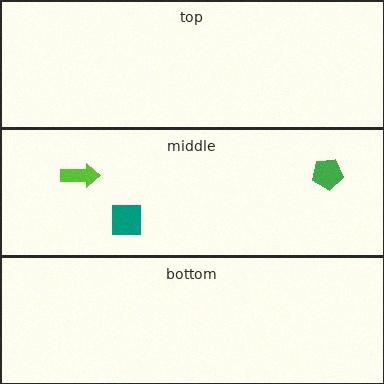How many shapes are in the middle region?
3.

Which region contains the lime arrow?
The middle region.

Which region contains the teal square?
The middle region.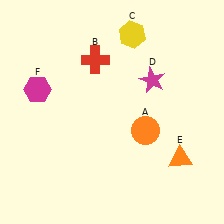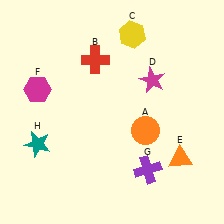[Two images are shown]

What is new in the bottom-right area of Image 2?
A purple cross (G) was added in the bottom-right area of Image 2.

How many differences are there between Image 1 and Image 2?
There are 2 differences between the two images.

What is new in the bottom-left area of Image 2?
A teal star (H) was added in the bottom-left area of Image 2.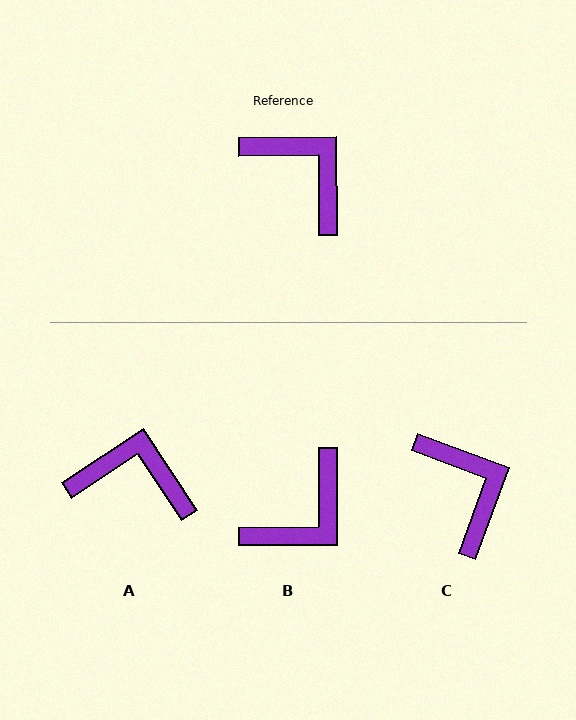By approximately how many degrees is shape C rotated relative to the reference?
Approximately 21 degrees clockwise.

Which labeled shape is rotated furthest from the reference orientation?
B, about 90 degrees away.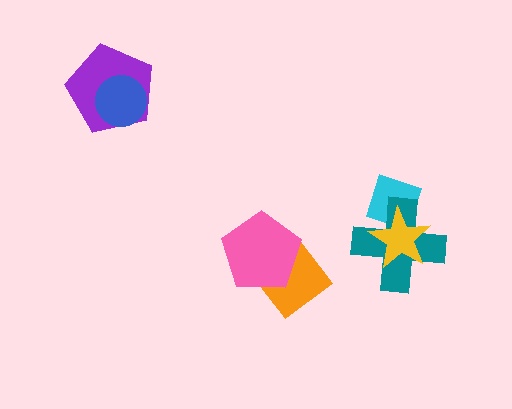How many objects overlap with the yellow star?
2 objects overlap with the yellow star.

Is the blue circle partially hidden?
No, no other shape covers it.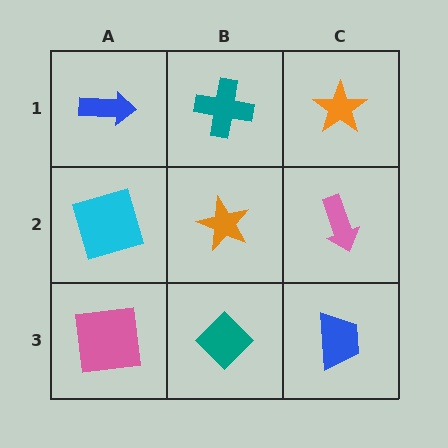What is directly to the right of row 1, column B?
An orange star.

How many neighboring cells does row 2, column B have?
4.